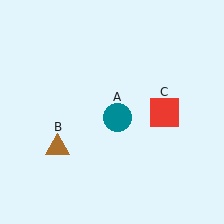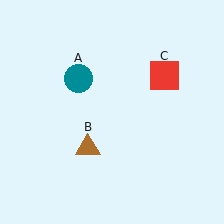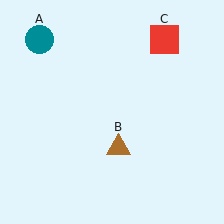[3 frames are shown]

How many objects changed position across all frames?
3 objects changed position: teal circle (object A), brown triangle (object B), red square (object C).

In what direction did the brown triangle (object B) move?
The brown triangle (object B) moved right.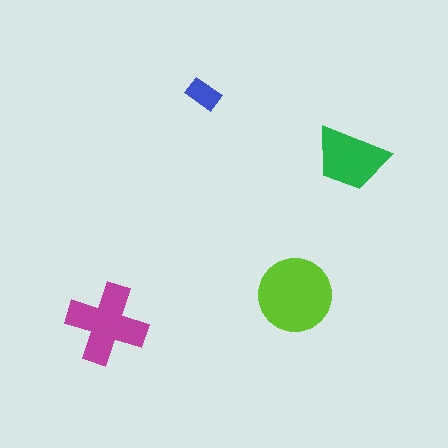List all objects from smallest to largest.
The blue rectangle, the green trapezoid, the magenta cross, the lime circle.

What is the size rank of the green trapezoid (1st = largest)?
3rd.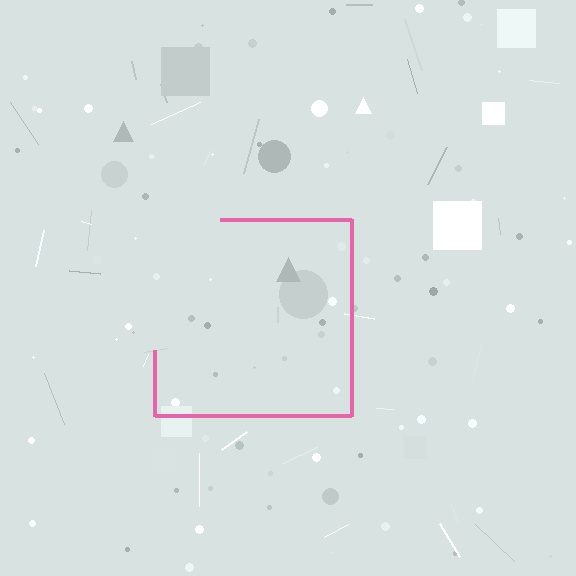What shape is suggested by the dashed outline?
The dashed outline suggests a square.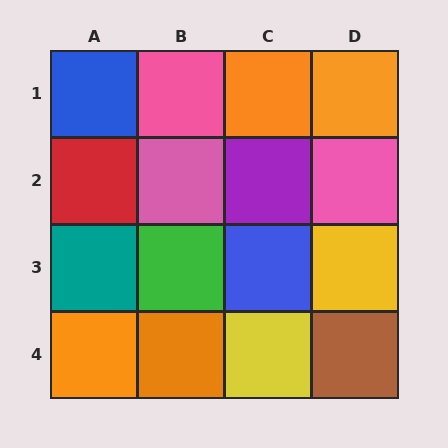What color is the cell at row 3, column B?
Green.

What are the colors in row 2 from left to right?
Red, pink, purple, pink.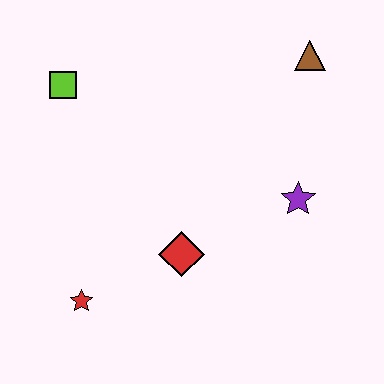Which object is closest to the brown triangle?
The purple star is closest to the brown triangle.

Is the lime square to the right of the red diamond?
No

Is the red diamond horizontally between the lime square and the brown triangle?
Yes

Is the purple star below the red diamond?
No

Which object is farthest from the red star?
The brown triangle is farthest from the red star.